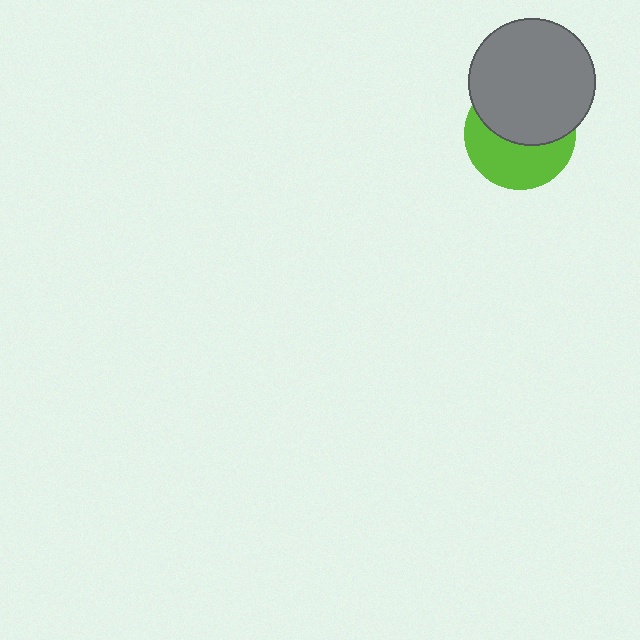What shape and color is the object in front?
The object in front is a gray circle.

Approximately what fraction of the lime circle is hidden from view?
Roughly 52% of the lime circle is hidden behind the gray circle.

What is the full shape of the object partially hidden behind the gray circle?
The partially hidden object is a lime circle.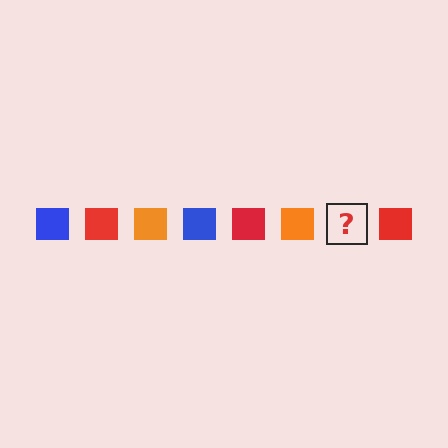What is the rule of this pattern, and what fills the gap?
The rule is that the pattern cycles through blue, red, orange squares. The gap should be filled with a blue square.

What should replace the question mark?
The question mark should be replaced with a blue square.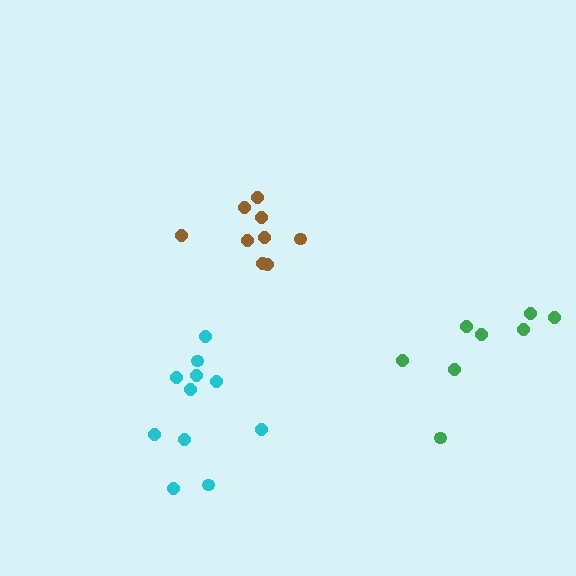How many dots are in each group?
Group 1: 9 dots, Group 2: 8 dots, Group 3: 11 dots (28 total).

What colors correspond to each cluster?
The clusters are colored: brown, green, cyan.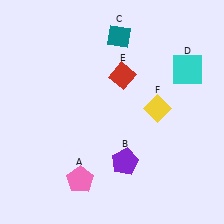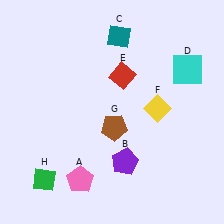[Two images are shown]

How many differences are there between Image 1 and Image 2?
There are 2 differences between the two images.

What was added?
A brown pentagon (G), a green diamond (H) were added in Image 2.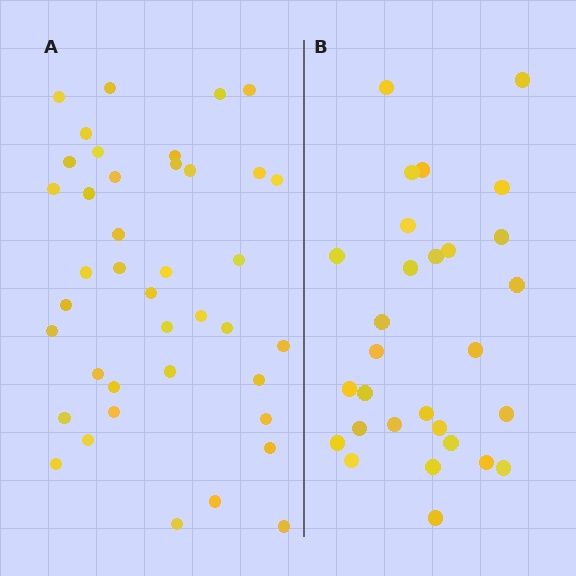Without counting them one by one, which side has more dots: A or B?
Region A (the left region) has more dots.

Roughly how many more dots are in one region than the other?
Region A has roughly 12 or so more dots than region B.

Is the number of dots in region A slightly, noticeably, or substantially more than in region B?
Region A has noticeably more, but not dramatically so. The ratio is roughly 1.4 to 1.